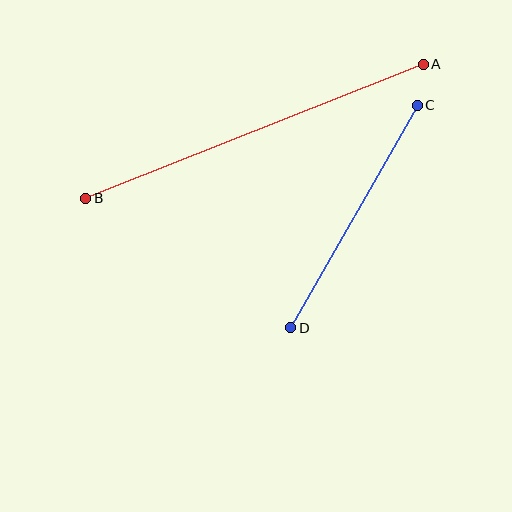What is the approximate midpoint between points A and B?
The midpoint is at approximately (255, 131) pixels.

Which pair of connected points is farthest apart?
Points A and B are farthest apart.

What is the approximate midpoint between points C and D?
The midpoint is at approximately (354, 216) pixels.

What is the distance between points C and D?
The distance is approximately 256 pixels.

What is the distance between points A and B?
The distance is approximately 363 pixels.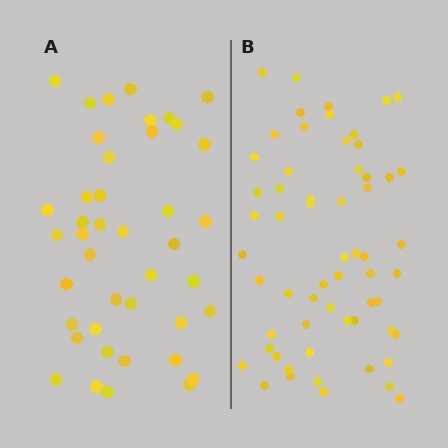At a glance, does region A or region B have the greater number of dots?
Region B (the right region) has more dots.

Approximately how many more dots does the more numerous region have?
Region B has approximately 20 more dots than region A.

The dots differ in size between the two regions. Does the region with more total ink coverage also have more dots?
No. Region A has more total ink coverage because its dots are larger, but region B actually contains more individual dots. Total area can be misleading — the number of items is what matters here.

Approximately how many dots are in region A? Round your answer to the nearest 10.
About 40 dots. (The exact count is 42, which rounds to 40.)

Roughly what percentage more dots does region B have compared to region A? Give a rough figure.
About 45% more.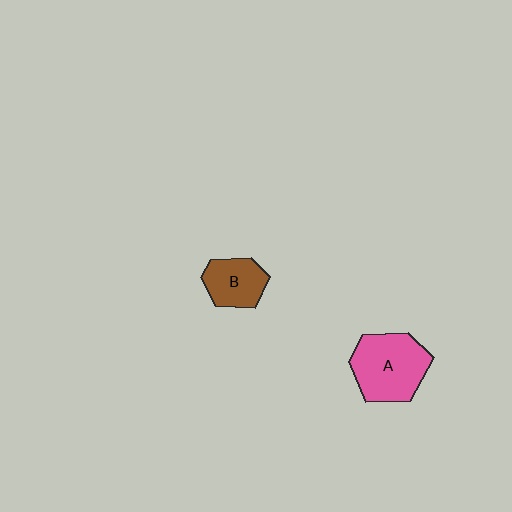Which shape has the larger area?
Shape A (pink).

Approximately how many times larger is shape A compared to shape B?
Approximately 1.7 times.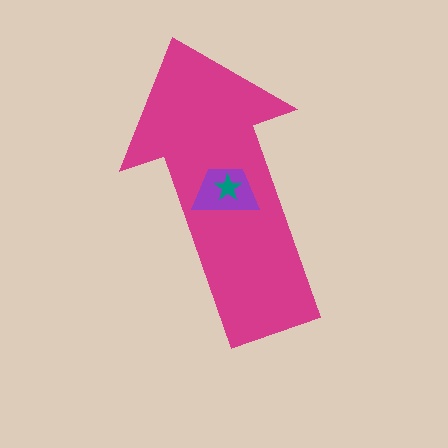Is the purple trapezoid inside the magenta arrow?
Yes.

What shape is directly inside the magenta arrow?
The purple trapezoid.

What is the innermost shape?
The teal star.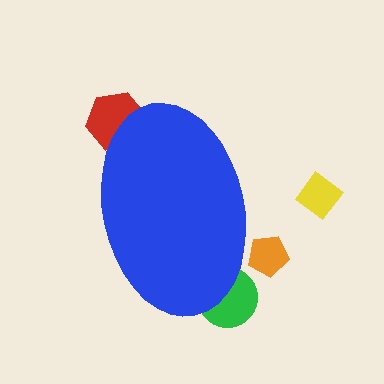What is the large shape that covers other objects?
A blue ellipse.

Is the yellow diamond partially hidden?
No, the yellow diamond is fully visible.